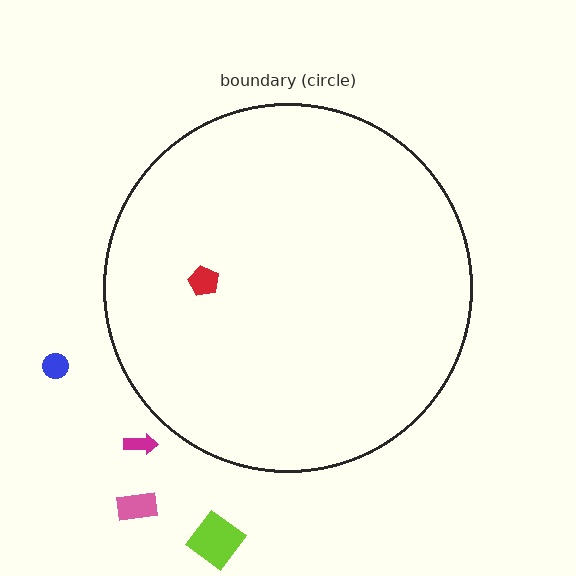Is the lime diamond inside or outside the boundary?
Outside.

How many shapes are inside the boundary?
1 inside, 4 outside.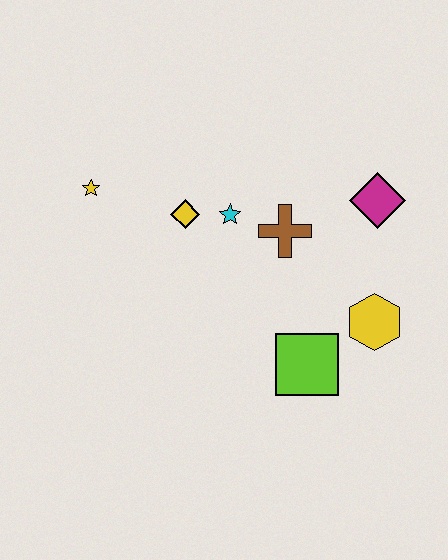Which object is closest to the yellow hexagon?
The lime square is closest to the yellow hexagon.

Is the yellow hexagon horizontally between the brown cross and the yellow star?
No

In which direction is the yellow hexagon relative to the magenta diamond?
The yellow hexagon is below the magenta diamond.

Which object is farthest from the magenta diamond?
The yellow star is farthest from the magenta diamond.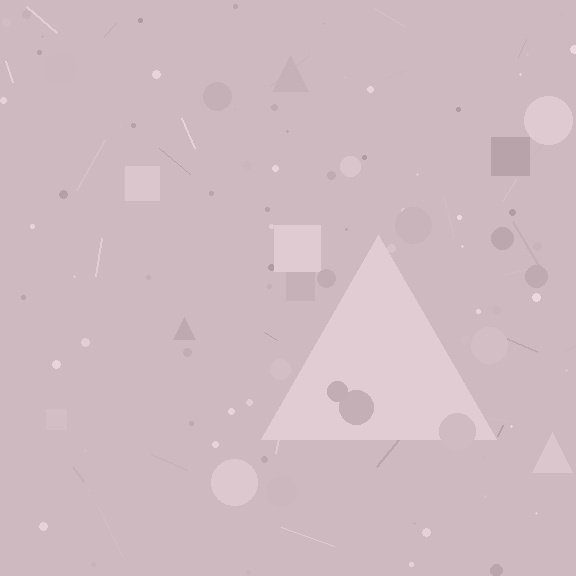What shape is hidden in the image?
A triangle is hidden in the image.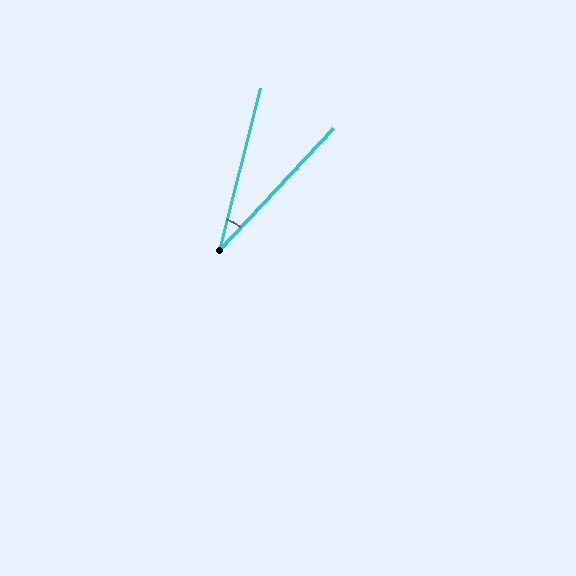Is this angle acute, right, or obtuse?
It is acute.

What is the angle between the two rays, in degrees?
Approximately 29 degrees.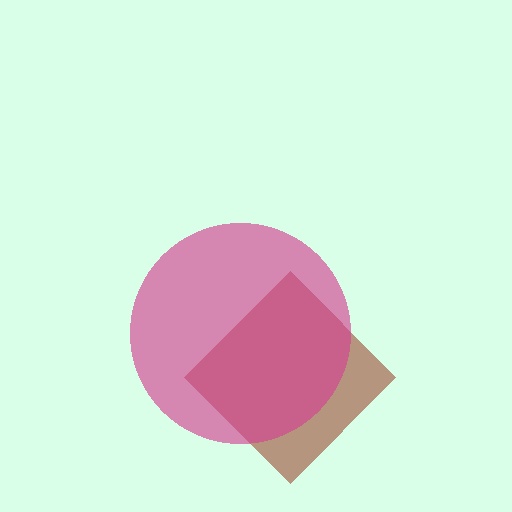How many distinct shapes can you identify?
There are 2 distinct shapes: a brown diamond, a magenta circle.